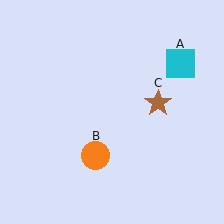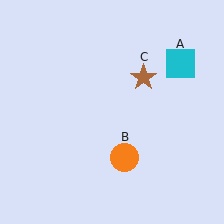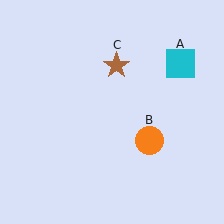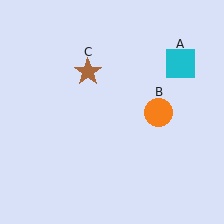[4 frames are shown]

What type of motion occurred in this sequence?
The orange circle (object B), brown star (object C) rotated counterclockwise around the center of the scene.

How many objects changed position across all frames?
2 objects changed position: orange circle (object B), brown star (object C).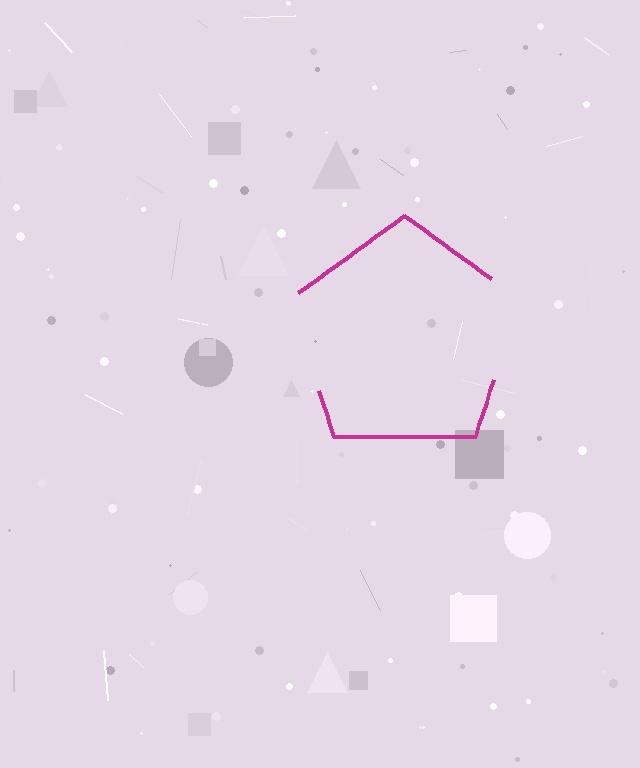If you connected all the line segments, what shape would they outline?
They would outline a pentagon.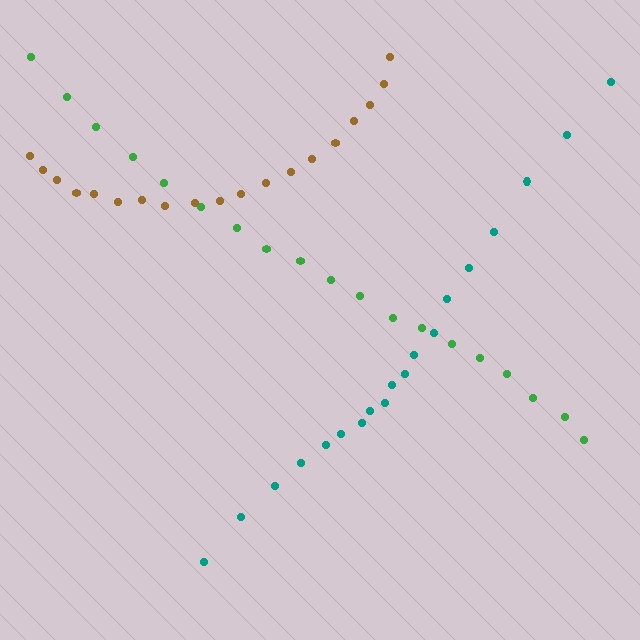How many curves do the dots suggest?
There are 3 distinct paths.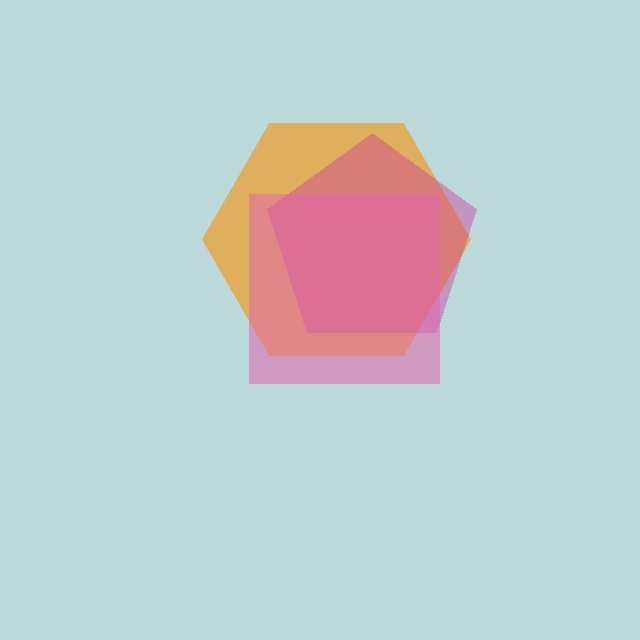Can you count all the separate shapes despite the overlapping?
Yes, there are 3 separate shapes.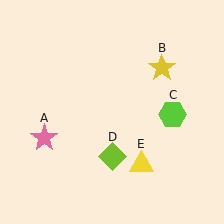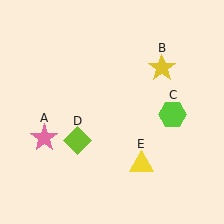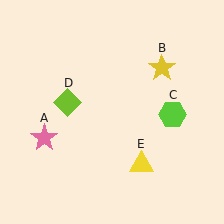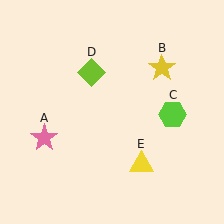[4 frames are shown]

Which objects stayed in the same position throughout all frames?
Pink star (object A) and yellow star (object B) and lime hexagon (object C) and yellow triangle (object E) remained stationary.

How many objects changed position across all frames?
1 object changed position: lime diamond (object D).